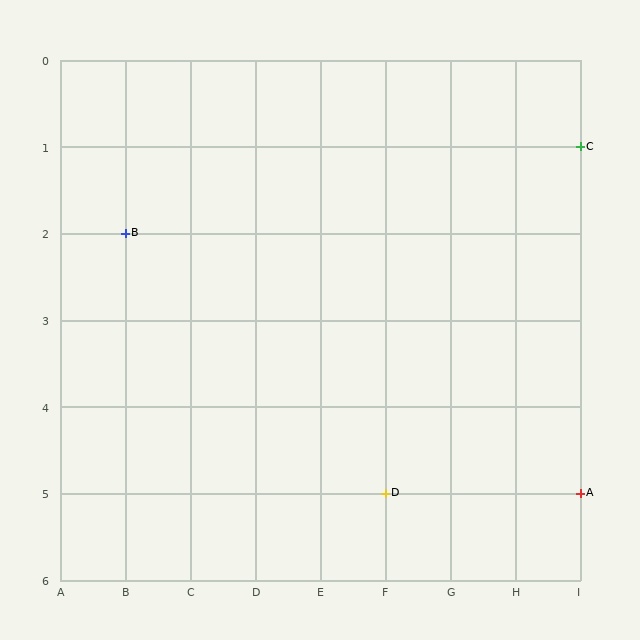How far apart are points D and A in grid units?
Points D and A are 3 columns apart.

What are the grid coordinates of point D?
Point D is at grid coordinates (F, 5).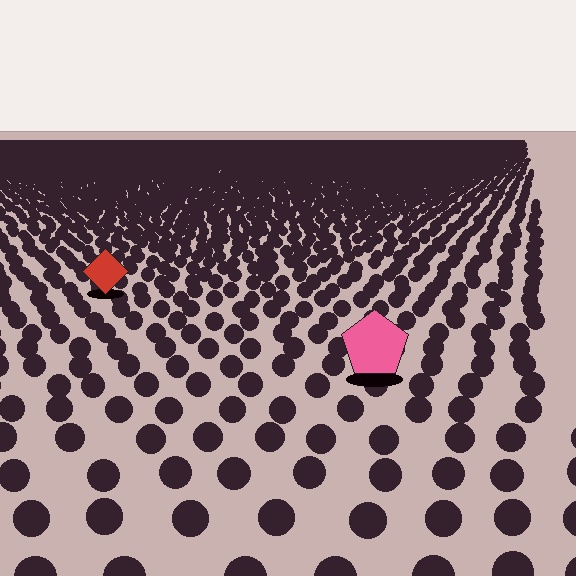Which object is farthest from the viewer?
The red diamond is farthest from the viewer. It appears smaller and the ground texture around it is denser.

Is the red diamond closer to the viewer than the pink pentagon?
No. The pink pentagon is closer — you can tell from the texture gradient: the ground texture is coarser near it.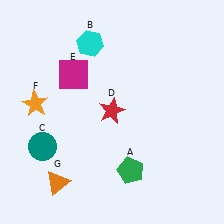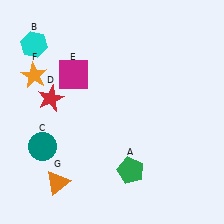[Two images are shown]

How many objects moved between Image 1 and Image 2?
3 objects moved between the two images.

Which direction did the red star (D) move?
The red star (D) moved left.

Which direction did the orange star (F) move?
The orange star (F) moved up.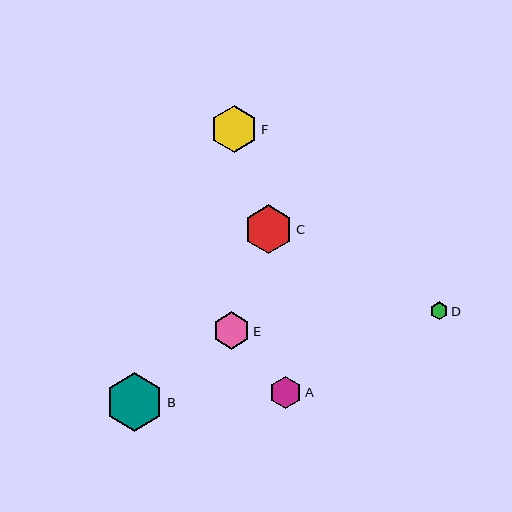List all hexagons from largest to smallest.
From largest to smallest: B, C, F, E, A, D.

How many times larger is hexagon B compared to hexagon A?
Hexagon B is approximately 1.8 times the size of hexagon A.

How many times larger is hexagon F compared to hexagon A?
Hexagon F is approximately 1.5 times the size of hexagon A.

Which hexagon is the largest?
Hexagon B is the largest with a size of approximately 59 pixels.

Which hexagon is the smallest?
Hexagon D is the smallest with a size of approximately 18 pixels.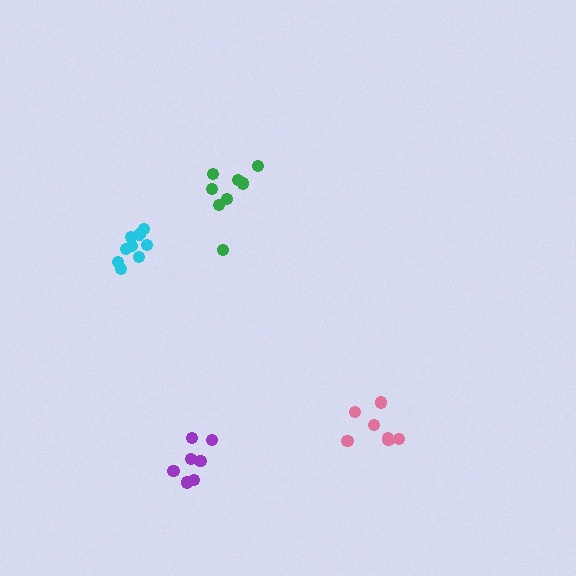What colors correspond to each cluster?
The clusters are colored: purple, cyan, green, pink.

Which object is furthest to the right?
The pink cluster is rightmost.